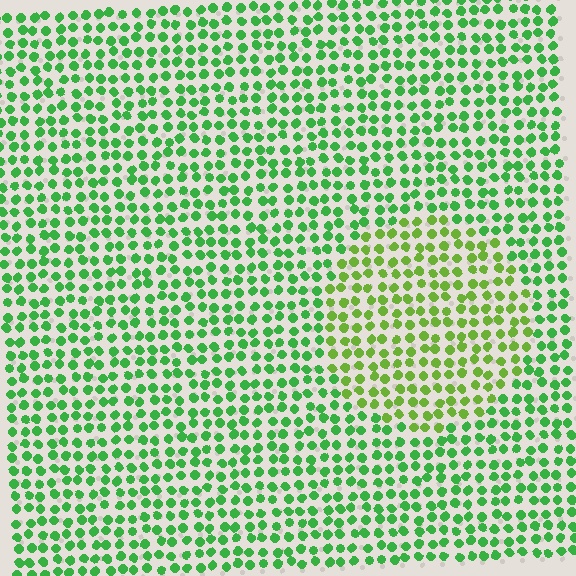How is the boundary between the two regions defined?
The boundary is defined purely by a slight shift in hue (about 31 degrees). Spacing, size, and orientation are identical on both sides.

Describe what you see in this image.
The image is filled with small green elements in a uniform arrangement. A circle-shaped region is visible where the elements are tinted to a slightly different hue, forming a subtle color boundary.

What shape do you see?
I see a circle.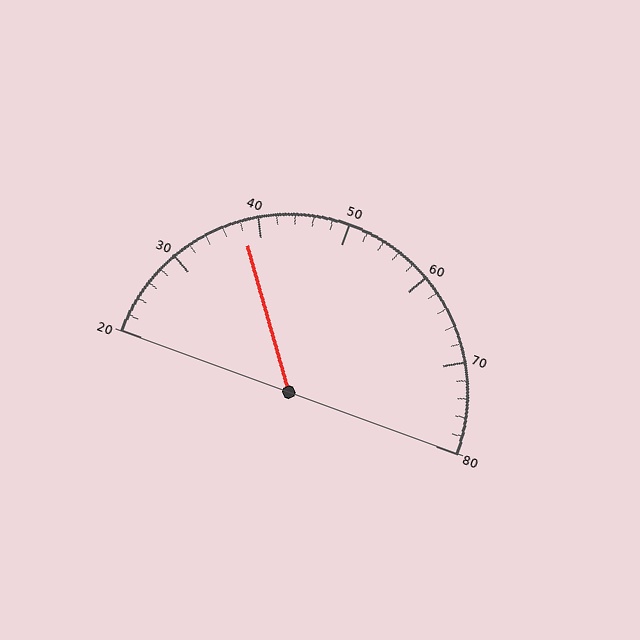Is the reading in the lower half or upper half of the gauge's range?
The reading is in the lower half of the range (20 to 80).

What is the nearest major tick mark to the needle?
The nearest major tick mark is 40.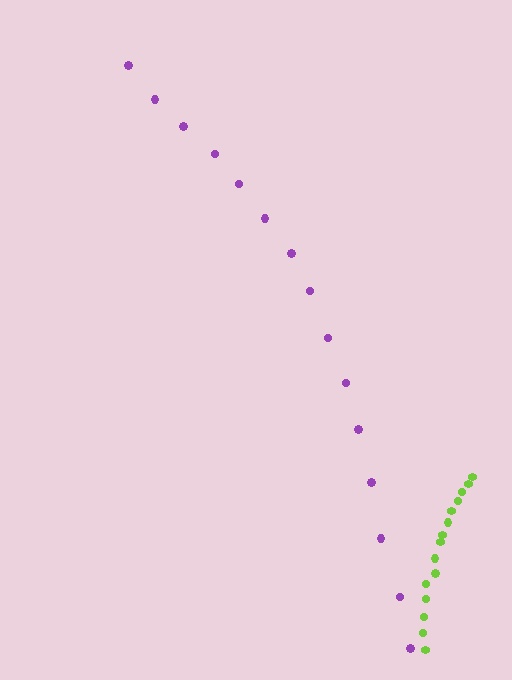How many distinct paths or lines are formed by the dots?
There are 2 distinct paths.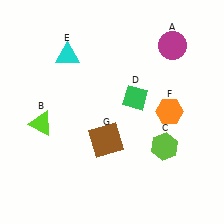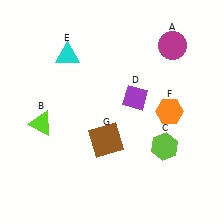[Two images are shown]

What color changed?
The diamond (D) changed from green in Image 1 to purple in Image 2.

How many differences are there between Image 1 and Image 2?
There is 1 difference between the two images.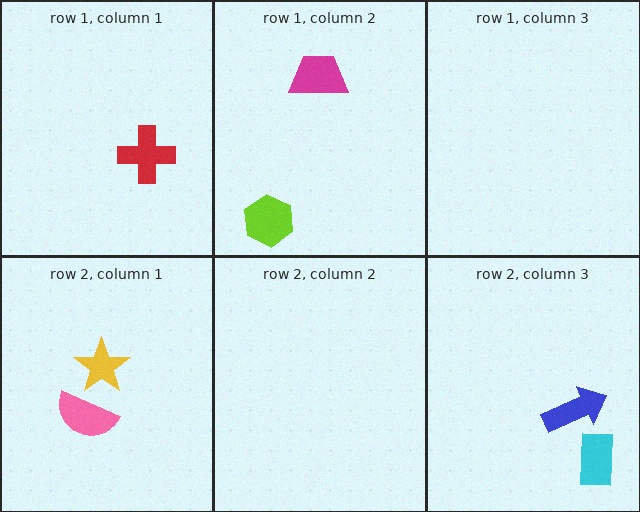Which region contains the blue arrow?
The row 2, column 3 region.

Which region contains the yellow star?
The row 2, column 1 region.